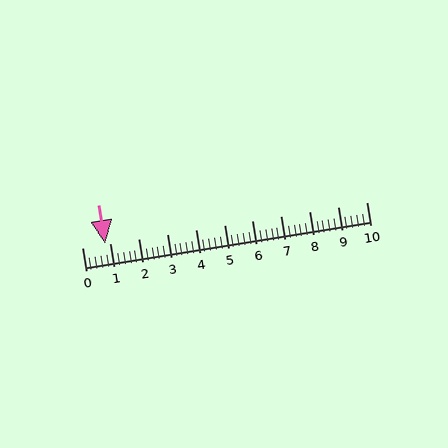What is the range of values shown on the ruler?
The ruler shows values from 0 to 10.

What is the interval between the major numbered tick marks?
The major tick marks are spaced 1 units apart.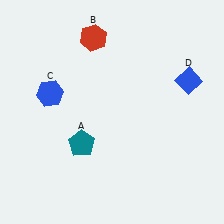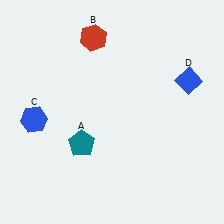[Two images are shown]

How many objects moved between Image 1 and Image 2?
1 object moved between the two images.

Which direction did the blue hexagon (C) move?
The blue hexagon (C) moved down.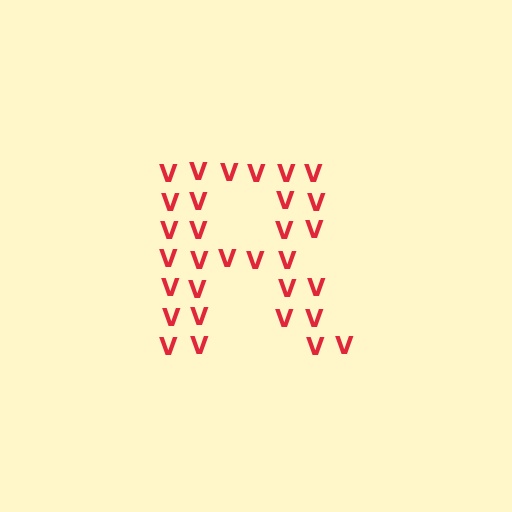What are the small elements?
The small elements are letter V's.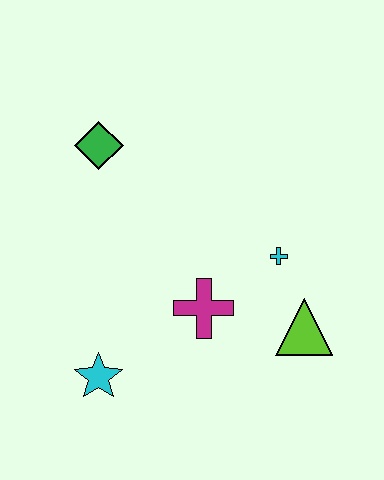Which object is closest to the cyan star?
The magenta cross is closest to the cyan star.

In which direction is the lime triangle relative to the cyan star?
The lime triangle is to the right of the cyan star.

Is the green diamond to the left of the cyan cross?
Yes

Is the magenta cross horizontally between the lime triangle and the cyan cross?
No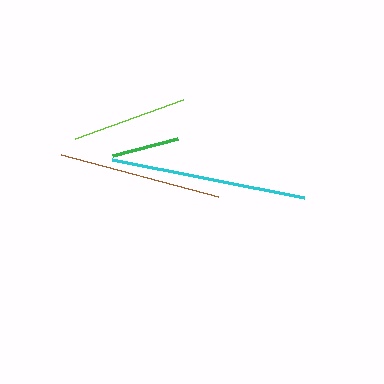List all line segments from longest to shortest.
From longest to shortest: cyan, brown, lime, green.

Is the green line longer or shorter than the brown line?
The brown line is longer than the green line.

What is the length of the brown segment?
The brown segment is approximately 162 pixels long.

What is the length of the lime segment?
The lime segment is approximately 115 pixels long.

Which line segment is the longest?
The cyan line is the longest at approximately 195 pixels.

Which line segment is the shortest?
The green line is the shortest at approximately 67 pixels.